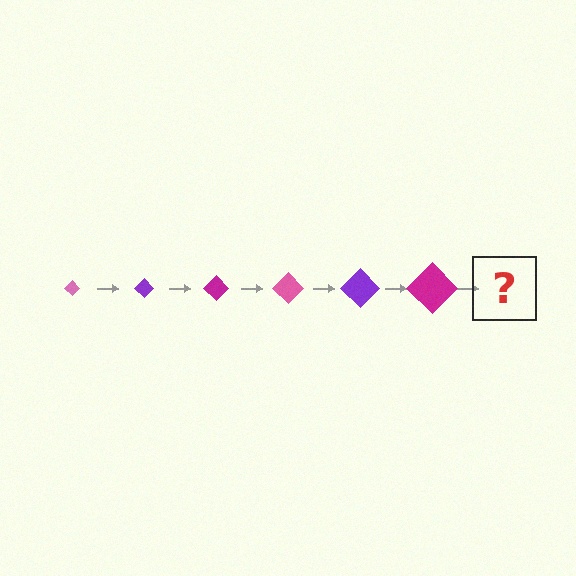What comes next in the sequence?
The next element should be a pink diamond, larger than the previous one.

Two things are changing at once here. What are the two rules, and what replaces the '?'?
The two rules are that the diamond grows larger each step and the color cycles through pink, purple, and magenta. The '?' should be a pink diamond, larger than the previous one.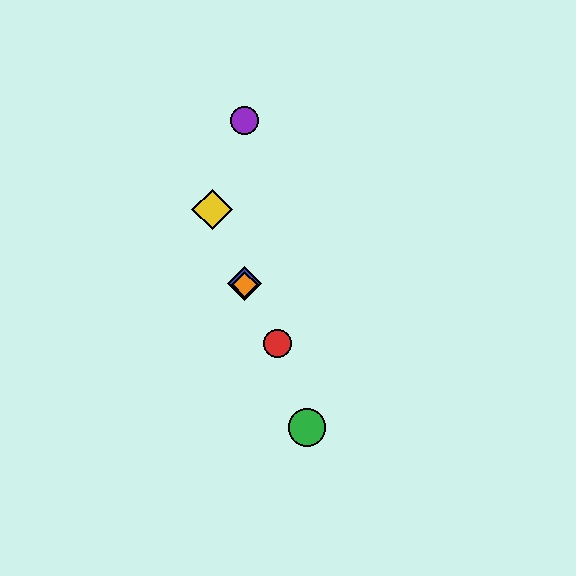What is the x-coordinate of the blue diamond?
The blue diamond is at x≈245.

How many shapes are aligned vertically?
3 shapes (the blue diamond, the purple circle, the orange diamond) are aligned vertically.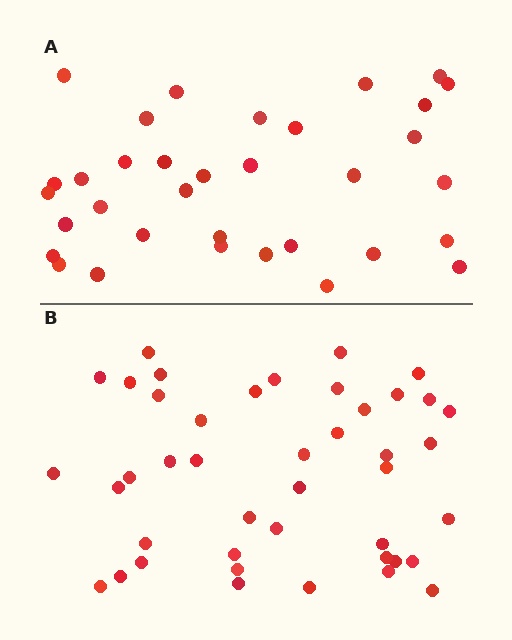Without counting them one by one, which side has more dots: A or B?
Region B (the bottom region) has more dots.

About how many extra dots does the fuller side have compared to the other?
Region B has roughly 8 or so more dots than region A.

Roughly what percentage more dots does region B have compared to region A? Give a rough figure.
About 25% more.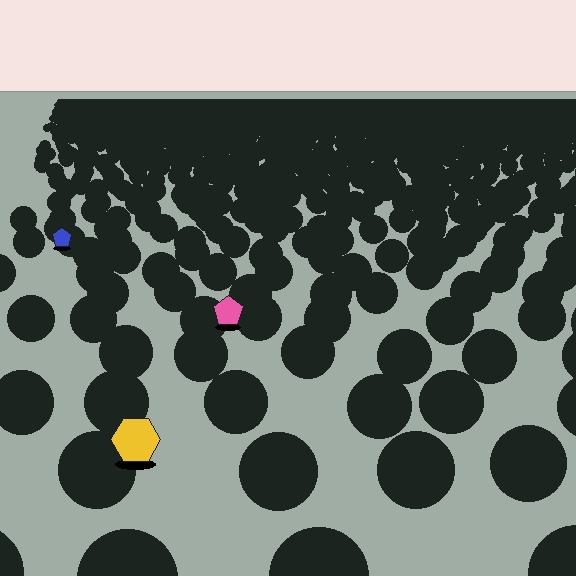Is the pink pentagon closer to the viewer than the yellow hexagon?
No. The yellow hexagon is closer — you can tell from the texture gradient: the ground texture is coarser near it.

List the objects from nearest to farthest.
From nearest to farthest: the yellow hexagon, the pink pentagon, the blue pentagon.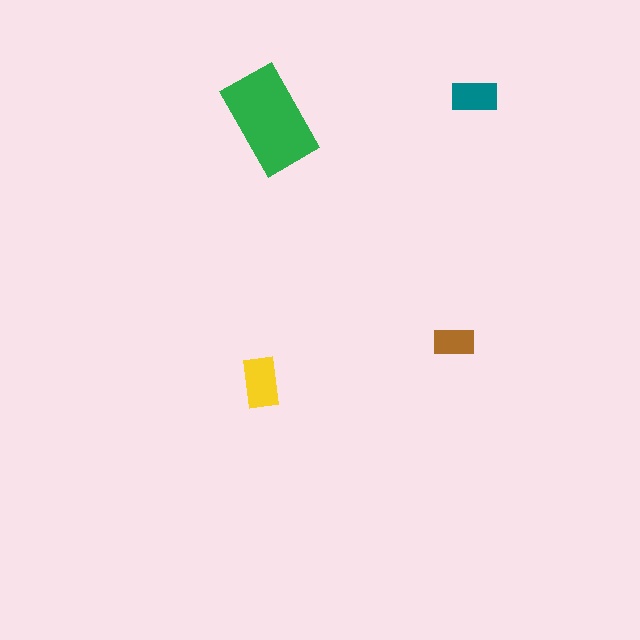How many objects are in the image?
There are 4 objects in the image.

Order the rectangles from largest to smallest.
the green one, the yellow one, the teal one, the brown one.